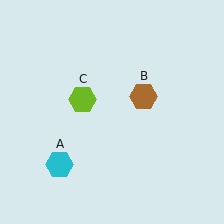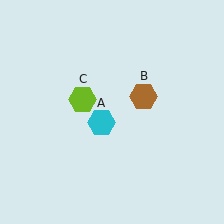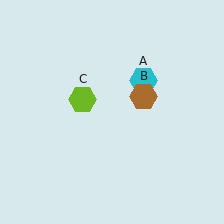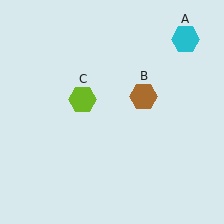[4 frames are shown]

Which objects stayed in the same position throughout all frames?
Brown hexagon (object B) and lime hexagon (object C) remained stationary.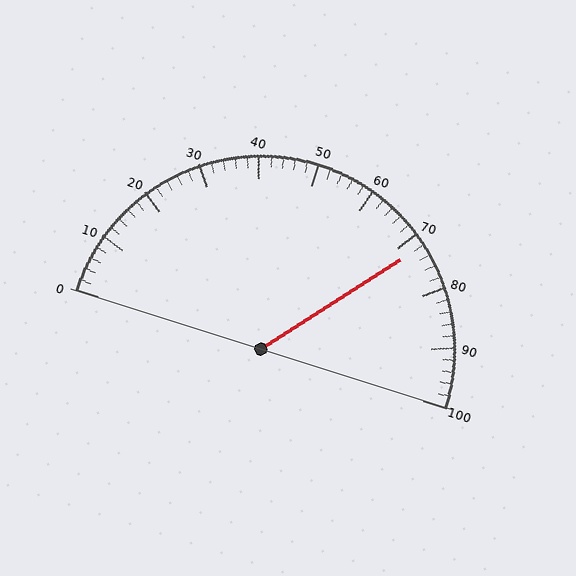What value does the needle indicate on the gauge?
The needle indicates approximately 72.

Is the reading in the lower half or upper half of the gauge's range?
The reading is in the upper half of the range (0 to 100).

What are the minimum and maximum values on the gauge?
The gauge ranges from 0 to 100.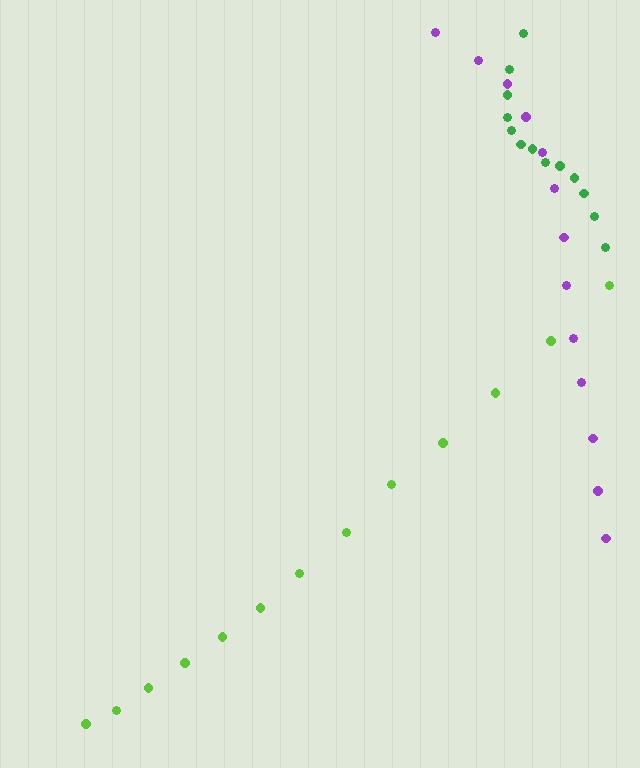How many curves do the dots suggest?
There are 3 distinct paths.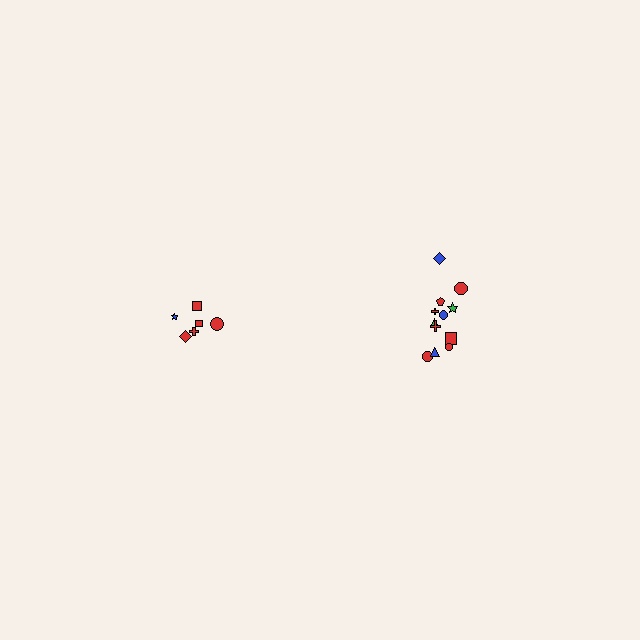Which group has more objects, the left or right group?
The right group.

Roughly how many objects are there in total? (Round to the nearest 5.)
Roughly 20 objects in total.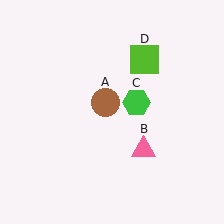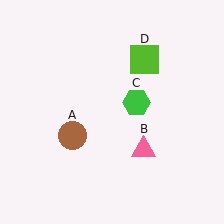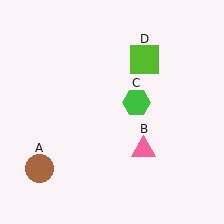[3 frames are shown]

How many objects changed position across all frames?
1 object changed position: brown circle (object A).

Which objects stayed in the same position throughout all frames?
Pink triangle (object B) and green hexagon (object C) and lime square (object D) remained stationary.